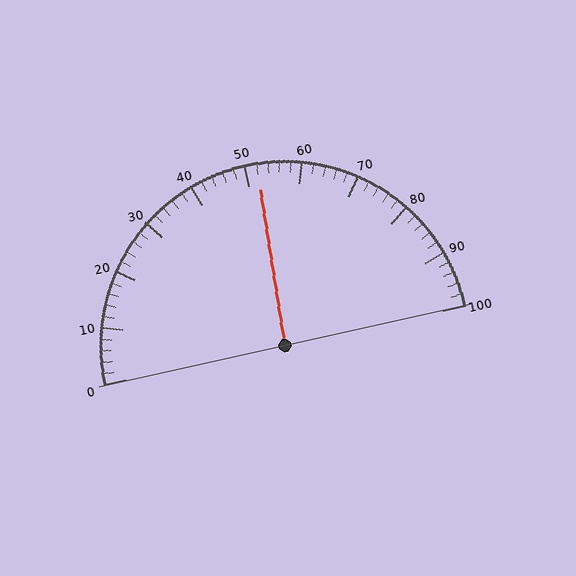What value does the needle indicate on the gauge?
The needle indicates approximately 52.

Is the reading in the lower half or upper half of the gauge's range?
The reading is in the upper half of the range (0 to 100).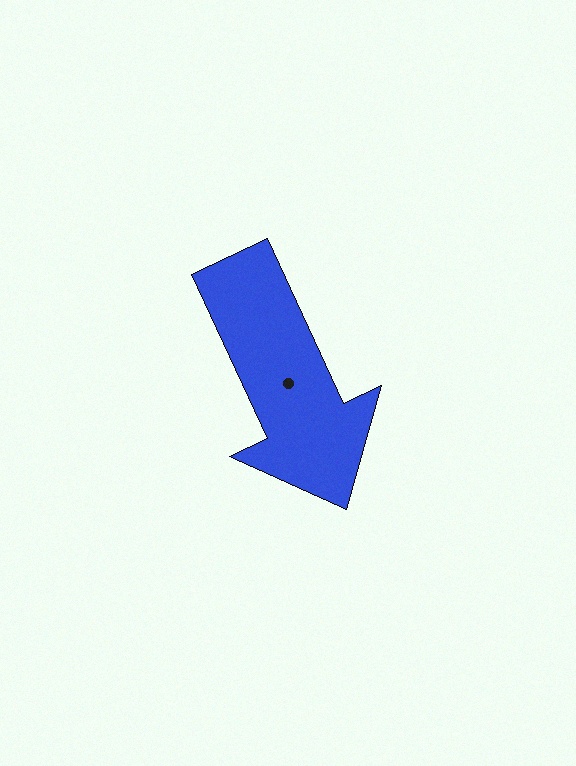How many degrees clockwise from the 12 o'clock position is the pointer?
Approximately 155 degrees.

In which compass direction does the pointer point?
Southeast.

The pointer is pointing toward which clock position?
Roughly 5 o'clock.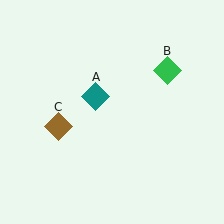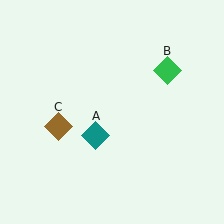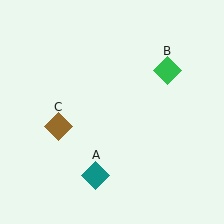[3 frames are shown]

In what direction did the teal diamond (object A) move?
The teal diamond (object A) moved down.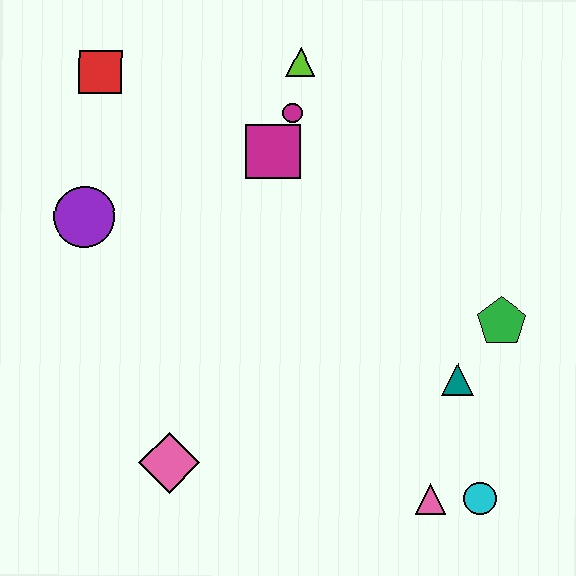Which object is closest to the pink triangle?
The cyan circle is closest to the pink triangle.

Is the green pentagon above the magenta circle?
No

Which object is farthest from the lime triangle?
The cyan circle is farthest from the lime triangle.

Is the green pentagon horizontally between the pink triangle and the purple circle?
No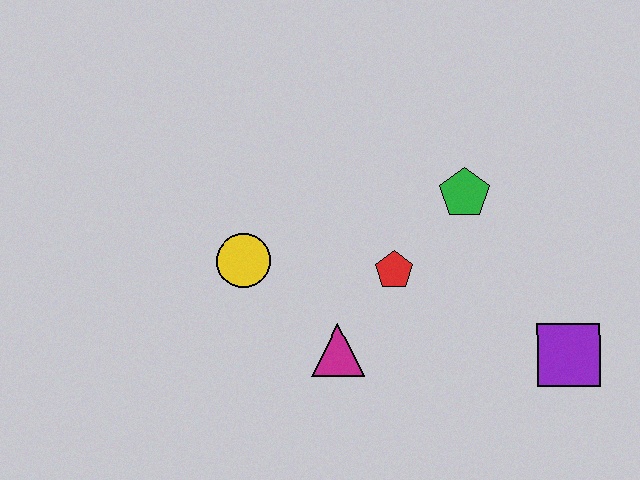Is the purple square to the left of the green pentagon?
No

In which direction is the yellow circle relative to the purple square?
The yellow circle is to the left of the purple square.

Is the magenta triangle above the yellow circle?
No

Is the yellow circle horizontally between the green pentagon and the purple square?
No